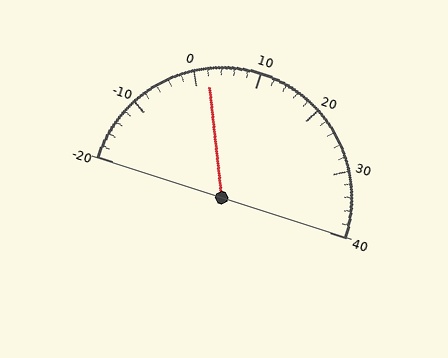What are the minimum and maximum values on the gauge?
The gauge ranges from -20 to 40.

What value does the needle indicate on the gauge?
The needle indicates approximately 2.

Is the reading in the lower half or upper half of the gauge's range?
The reading is in the lower half of the range (-20 to 40).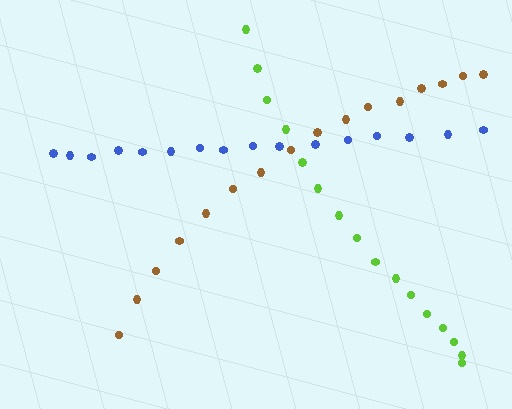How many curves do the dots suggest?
There are 3 distinct paths.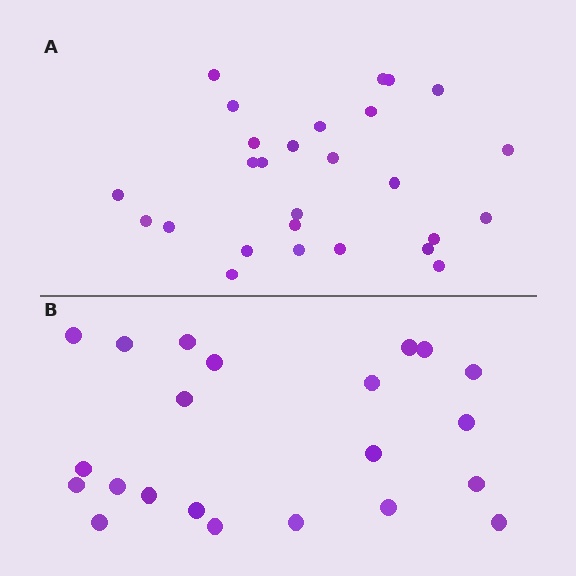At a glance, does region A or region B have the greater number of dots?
Region A (the top region) has more dots.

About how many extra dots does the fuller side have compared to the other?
Region A has about 5 more dots than region B.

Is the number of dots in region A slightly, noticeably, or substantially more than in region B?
Region A has only slightly more — the two regions are fairly close. The ratio is roughly 1.2 to 1.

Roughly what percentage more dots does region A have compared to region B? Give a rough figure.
About 25% more.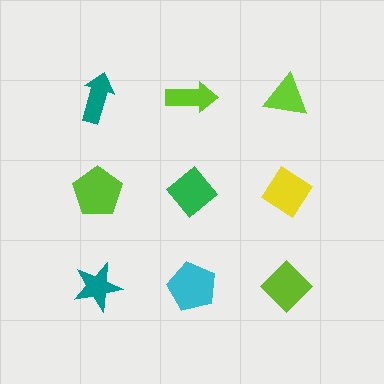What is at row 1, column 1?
A teal arrow.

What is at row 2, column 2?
A green diamond.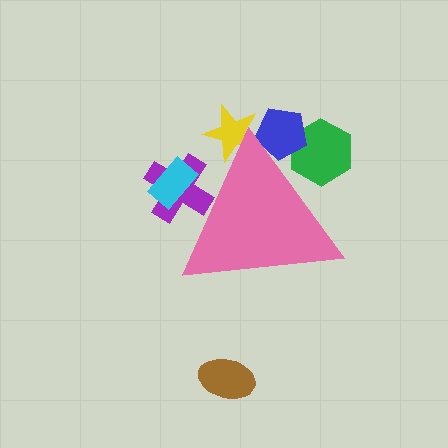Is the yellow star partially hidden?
Yes, the yellow star is partially hidden behind the pink triangle.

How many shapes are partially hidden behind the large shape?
5 shapes are partially hidden.